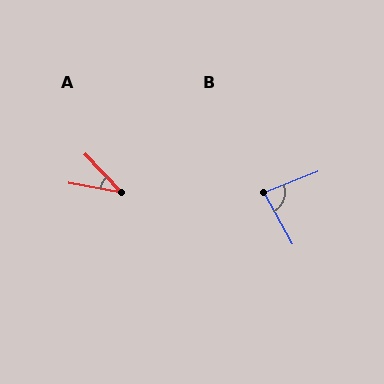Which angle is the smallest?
A, at approximately 37 degrees.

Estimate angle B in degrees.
Approximately 83 degrees.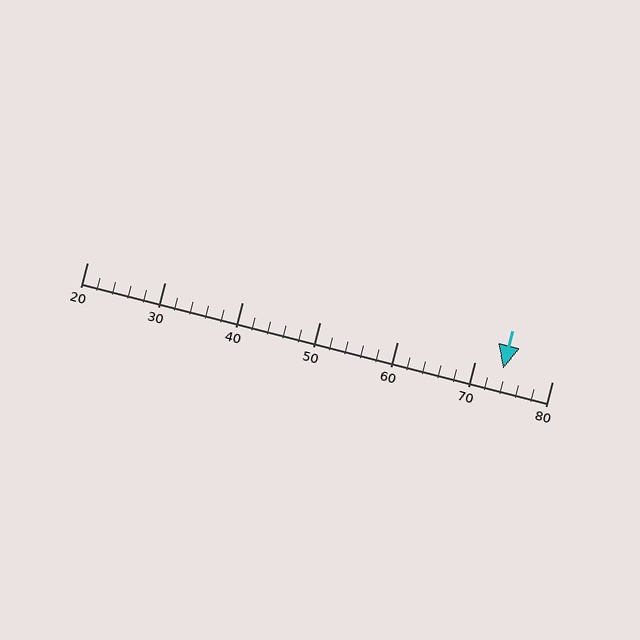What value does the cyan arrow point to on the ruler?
The cyan arrow points to approximately 74.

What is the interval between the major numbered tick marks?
The major tick marks are spaced 10 units apart.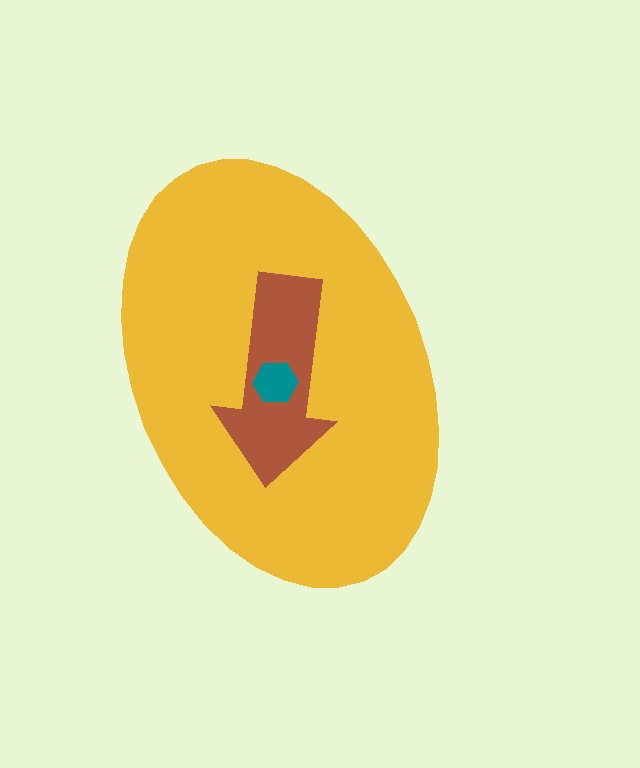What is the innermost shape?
The teal hexagon.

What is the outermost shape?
The yellow ellipse.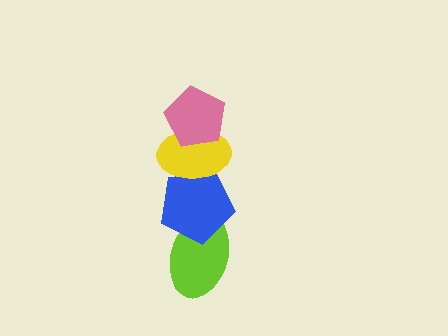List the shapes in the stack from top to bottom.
From top to bottom: the pink pentagon, the yellow ellipse, the blue pentagon, the lime ellipse.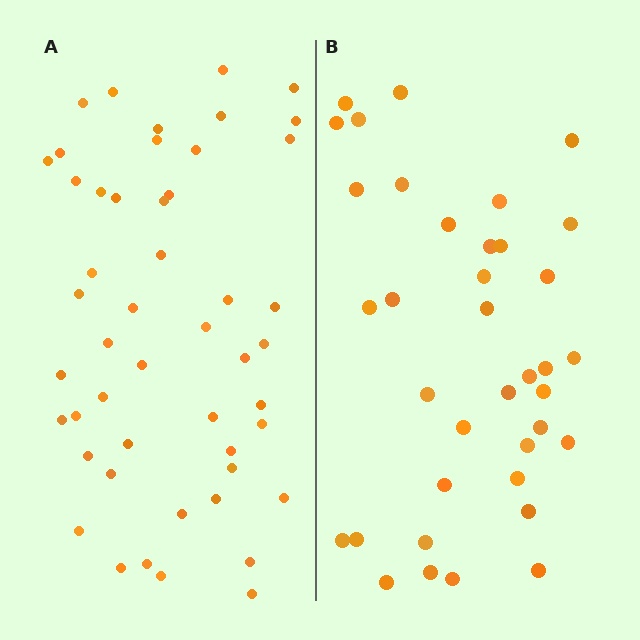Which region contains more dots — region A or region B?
Region A (the left region) has more dots.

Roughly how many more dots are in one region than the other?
Region A has roughly 12 or so more dots than region B.